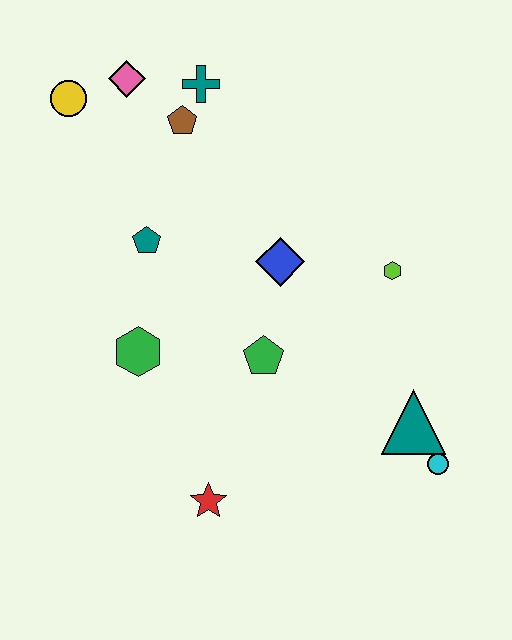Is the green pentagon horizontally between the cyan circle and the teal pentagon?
Yes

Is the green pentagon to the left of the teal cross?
No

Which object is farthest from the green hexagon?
The cyan circle is farthest from the green hexagon.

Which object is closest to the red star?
The green pentagon is closest to the red star.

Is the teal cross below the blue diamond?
No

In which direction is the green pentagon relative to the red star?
The green pentagon is above the red star.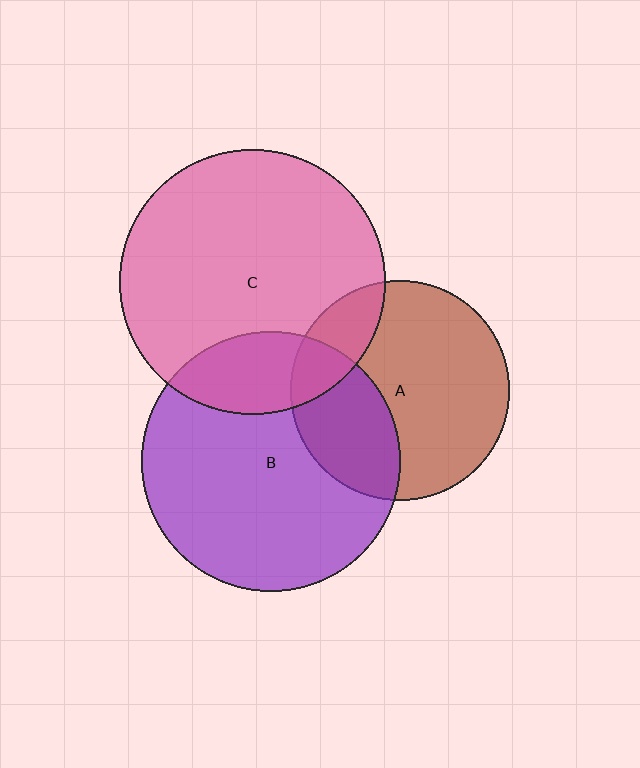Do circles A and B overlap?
Yes.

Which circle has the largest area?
Circle C (pink).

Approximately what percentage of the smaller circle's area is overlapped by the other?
Approximately 30%.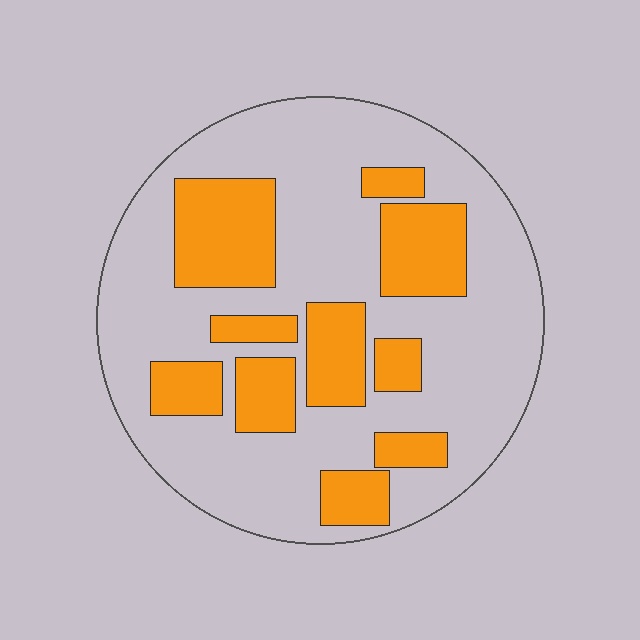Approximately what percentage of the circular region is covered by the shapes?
Approximately 30%.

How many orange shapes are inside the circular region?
10.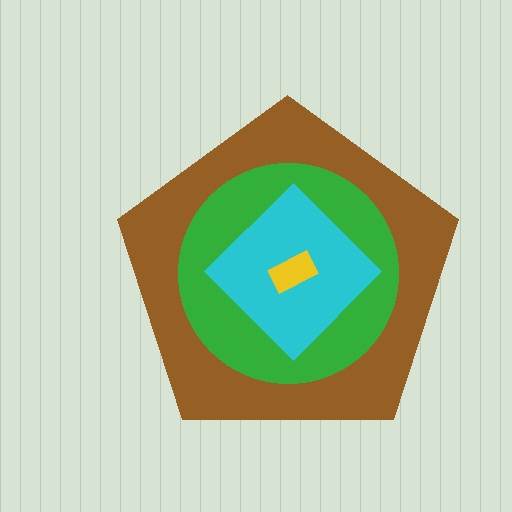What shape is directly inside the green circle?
The cyan diamond.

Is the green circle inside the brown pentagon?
Yes.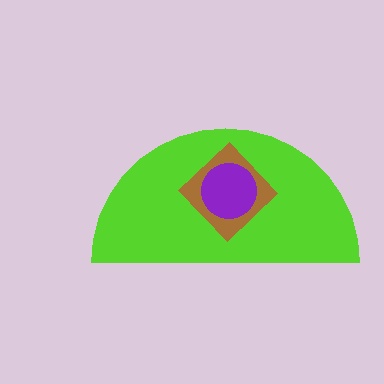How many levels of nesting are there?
3.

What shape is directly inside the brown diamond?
The purple circle.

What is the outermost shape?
The lime semicircle.